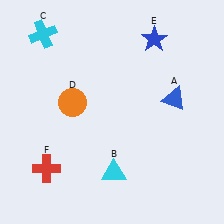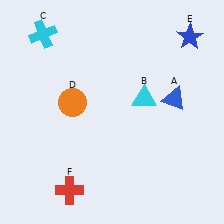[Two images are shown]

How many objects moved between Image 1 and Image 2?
3 objects moved between the two images.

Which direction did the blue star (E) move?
The blue star (E) moved right.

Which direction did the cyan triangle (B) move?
The cyan triangle (B) moved up.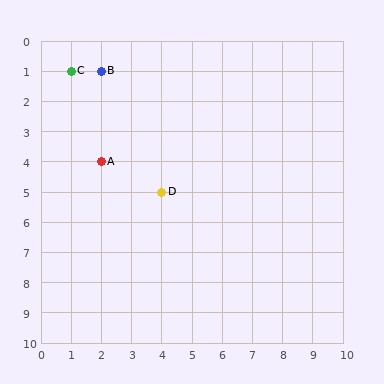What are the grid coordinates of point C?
Point C is at grid coordinates (1, 1).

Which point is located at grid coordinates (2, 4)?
Point A is at (2, 4).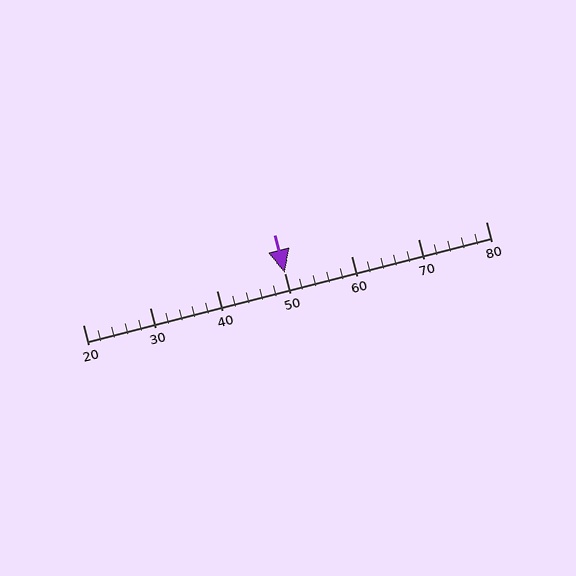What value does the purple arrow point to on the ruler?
The purple arrow points to approximately 50.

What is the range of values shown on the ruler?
The ruler shows values from 20 to 80.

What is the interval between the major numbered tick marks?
The major tick marks are spaced 10 units apart.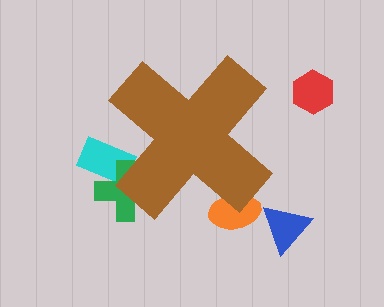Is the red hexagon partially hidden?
No, the red hexagon is fully visible.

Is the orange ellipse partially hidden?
Yes, the orange ellipse is partially hidden behind the brown cross.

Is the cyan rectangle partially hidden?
Yes, the cyan rectangle is partially hidden behind the brown cross.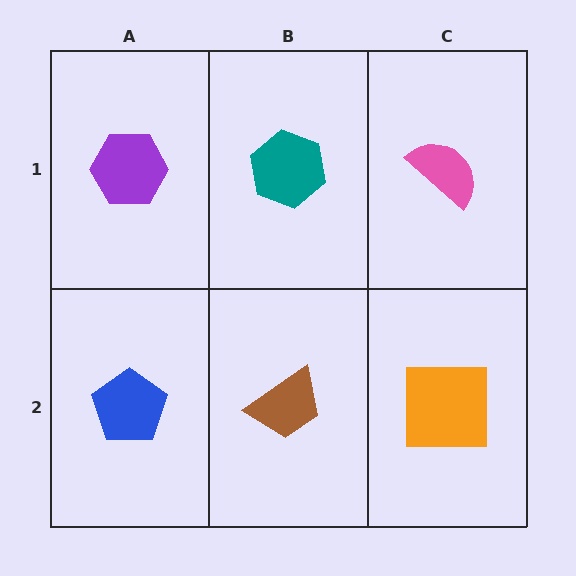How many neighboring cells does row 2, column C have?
2.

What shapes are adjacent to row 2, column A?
A purple hexagon (row 1, column A), a brown trapezoid (row 2, column B).